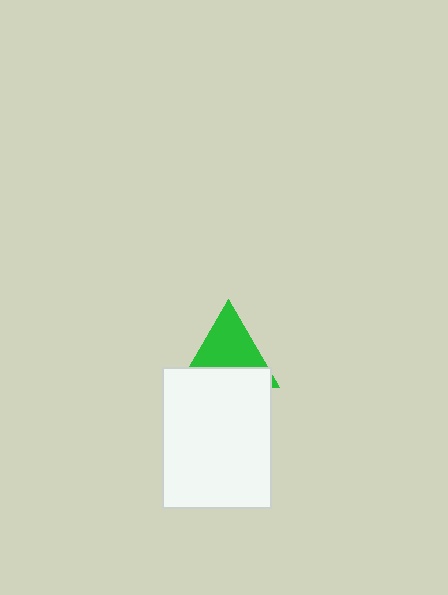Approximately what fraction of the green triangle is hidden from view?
Roughly 39% of the green triangle is hidden behind the white rectangle.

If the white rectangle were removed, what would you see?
You would see the complete green triangle.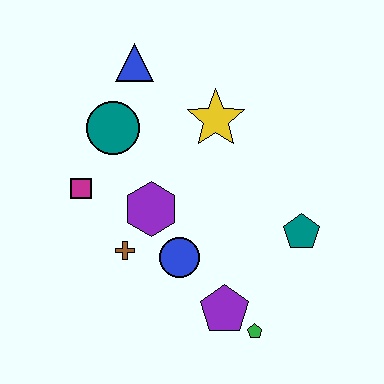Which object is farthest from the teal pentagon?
The blue triangle is farthest from the teal pentagon.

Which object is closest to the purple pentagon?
The green pentagon is closest to the purple pentagon.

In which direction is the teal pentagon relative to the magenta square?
The teal pentagon is to the right of the magenta square.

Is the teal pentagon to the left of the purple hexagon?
No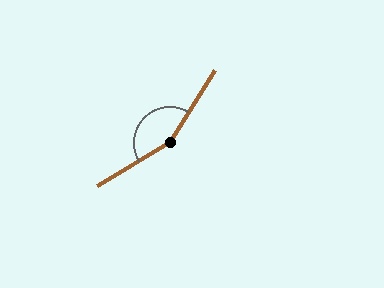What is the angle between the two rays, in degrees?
Approximately 153 degrees.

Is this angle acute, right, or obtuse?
It is obtuse.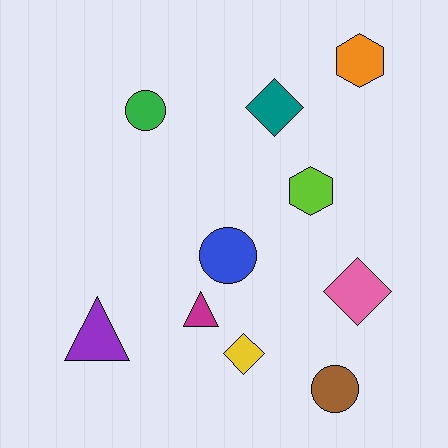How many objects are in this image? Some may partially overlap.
There are 10 objects.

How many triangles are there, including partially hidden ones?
There are 2 triangles.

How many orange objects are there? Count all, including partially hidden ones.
There is 1 orange object.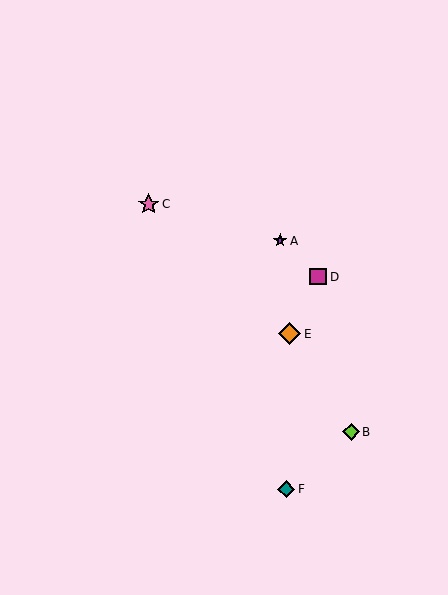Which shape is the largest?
The orange diamond (labeled E) is the largest.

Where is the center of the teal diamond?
The center of the teal diamond is at (286, 489).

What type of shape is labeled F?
Shape F is a teal diamond.